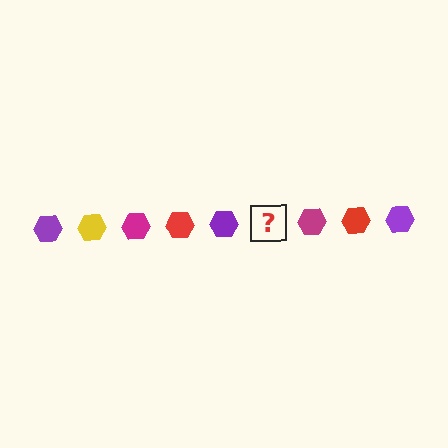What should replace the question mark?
The question mark should be replaced with a yellow hexagon.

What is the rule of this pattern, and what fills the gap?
The rule is that the pattern cycles through purple, yellow, magenta, red hexagons. The gap should be filled with a yellow hexagon.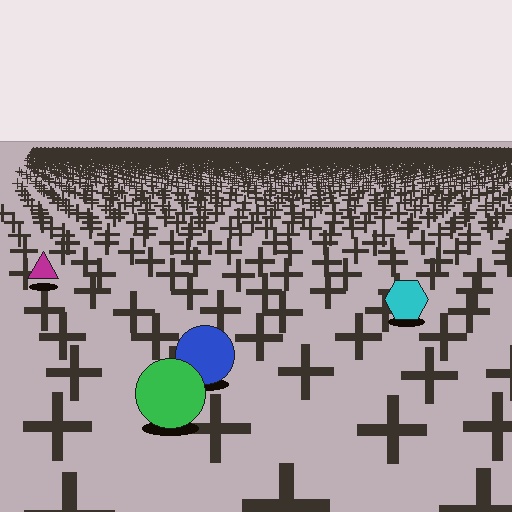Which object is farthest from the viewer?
The magenta triangle is farthest from the viewer. It appears smaller and the ground texture around it is denser.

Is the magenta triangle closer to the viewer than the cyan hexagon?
No. The cyan hexagon is closer — you can tell from the texture gradient: the ground texture is coarser near it.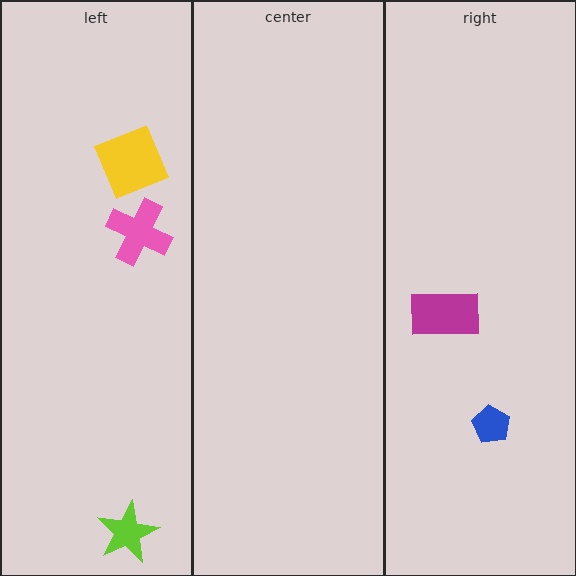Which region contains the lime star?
The left region.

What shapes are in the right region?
The magenta rectangle, the blue pentagon.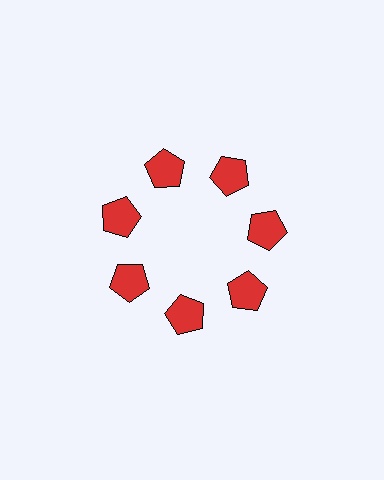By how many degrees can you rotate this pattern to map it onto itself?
The pattern maps onto itself every 51 degrees of rotation.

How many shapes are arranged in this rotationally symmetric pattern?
There are 7 shapes, arranged in 7 groups of 1.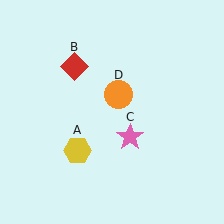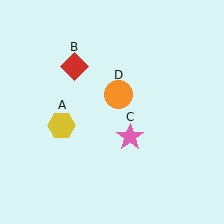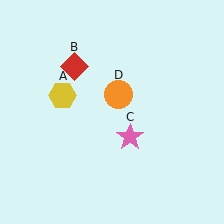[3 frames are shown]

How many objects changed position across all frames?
1 object changed position: yellow hexagon (object A).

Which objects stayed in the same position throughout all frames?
Red diamond (object B) and pink star (object C) and orange circle (object D) remained stationary.